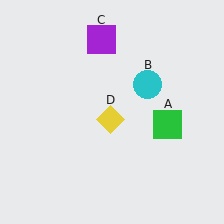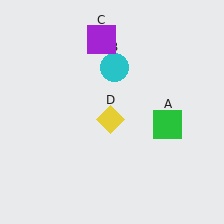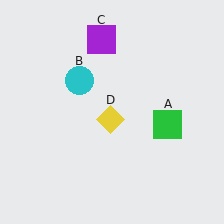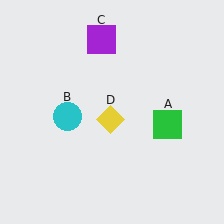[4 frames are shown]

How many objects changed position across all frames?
1 object changed position: cyan circle (object B).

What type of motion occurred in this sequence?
The cyan circle (object B) rotated counterclockwise around the center of the scene.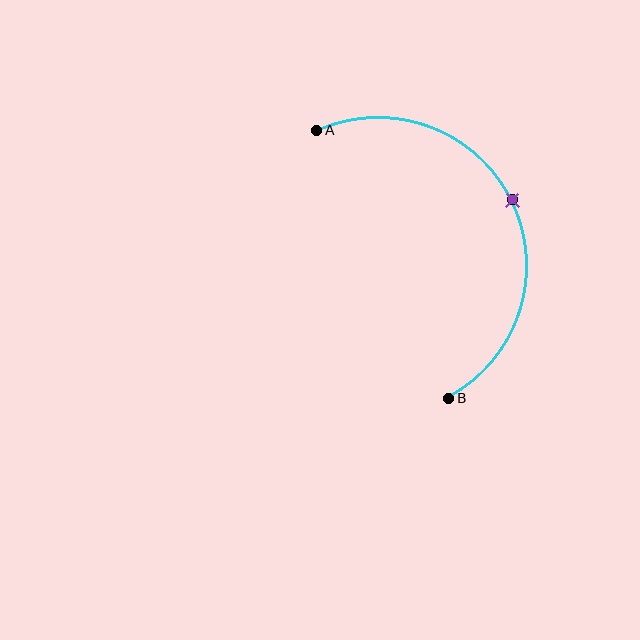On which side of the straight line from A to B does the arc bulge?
The arc bulges to the right of the straight line connecting A and B.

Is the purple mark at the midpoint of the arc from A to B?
Yes. The purple mark lies on the arc at equal arc-length from both A and B — it is the arc midpoint.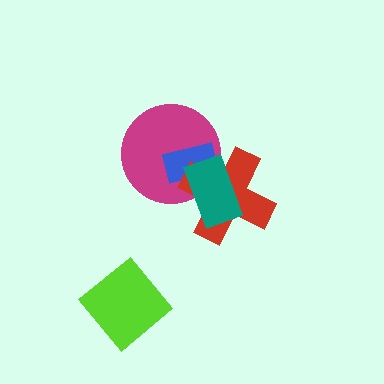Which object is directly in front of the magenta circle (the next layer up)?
The blue rectangle is directly in front of the magenta circle.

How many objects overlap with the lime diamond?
0 objects overlap with the lime diamond.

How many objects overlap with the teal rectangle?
3 objects overlap with the teal rectangle.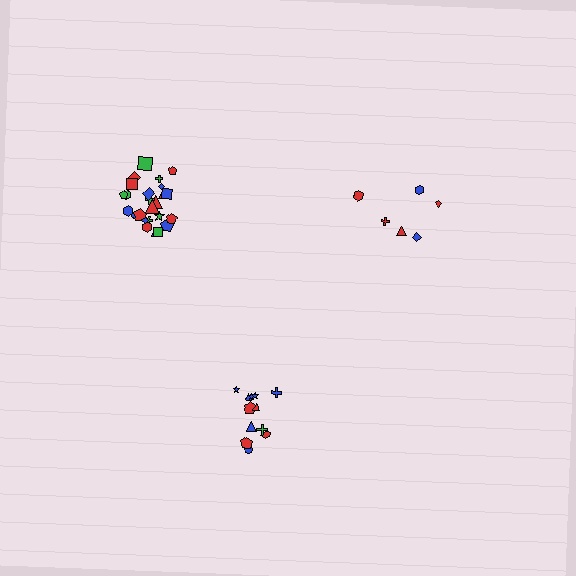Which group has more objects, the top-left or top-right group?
The top-left group.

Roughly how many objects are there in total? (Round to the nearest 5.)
Roughly 45 objects in total.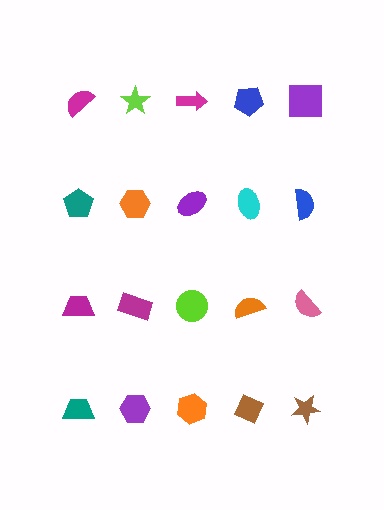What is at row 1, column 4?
A blue pentagon.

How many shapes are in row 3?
5 shapes.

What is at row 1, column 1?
A magenta semicircle.